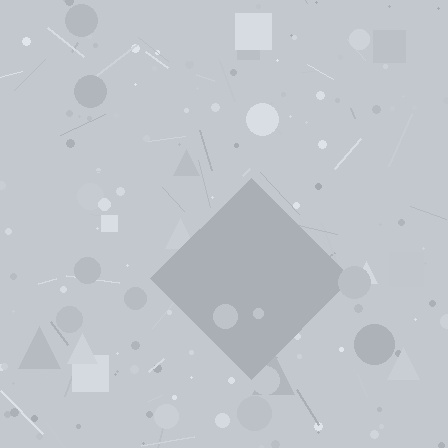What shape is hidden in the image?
A diamond is hidden in the image.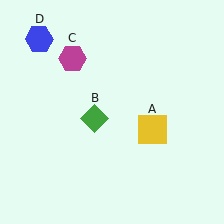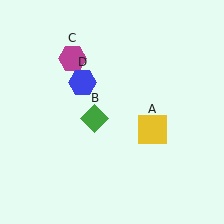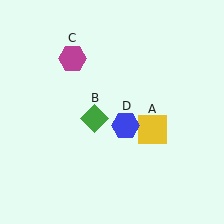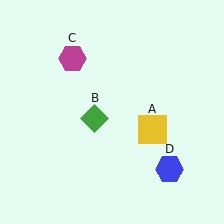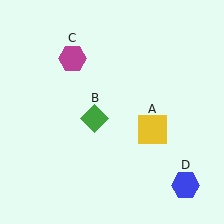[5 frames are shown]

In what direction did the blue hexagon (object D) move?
The blue hexagon (object D) moved down and to the right.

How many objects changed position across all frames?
1 object changed position: blue hexagon (object D).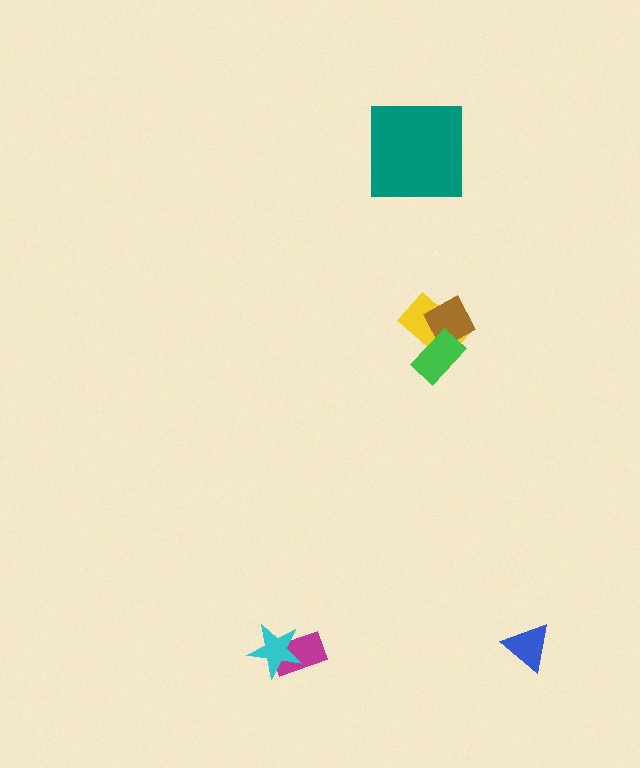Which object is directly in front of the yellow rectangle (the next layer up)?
The brown diamond is directly in front of the yellow rectangle.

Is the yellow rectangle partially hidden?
Yes, it is partially covered by another shape.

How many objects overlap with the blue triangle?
0 objects overlap with the blue triangle.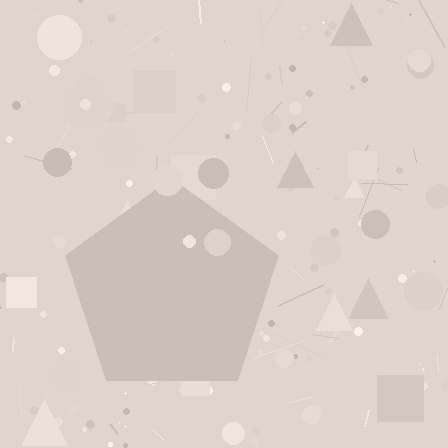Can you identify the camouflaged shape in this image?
The camouflaged shape is a pentagon.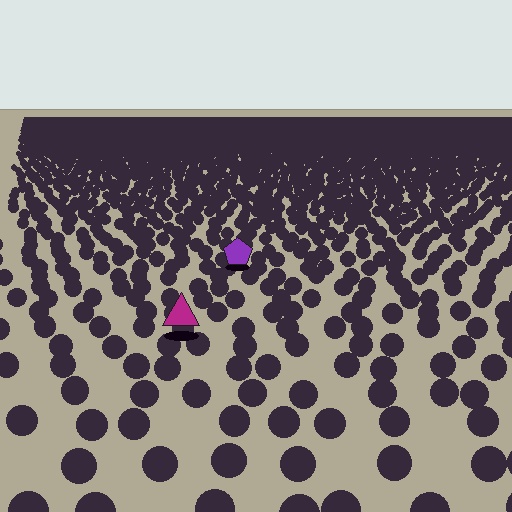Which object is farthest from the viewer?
The purple pentagon is farthest from the viewer. It appears smaller and the ground texture around it is denser.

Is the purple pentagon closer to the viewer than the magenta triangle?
No. The magenta triangle is closer — you can tell from the texture gradient: the ground texture is coarser near it.